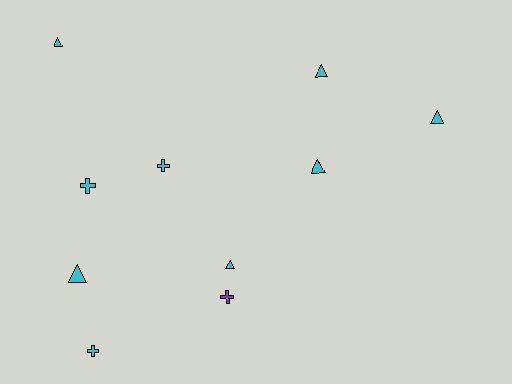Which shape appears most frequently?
Triangle, with 6 objects.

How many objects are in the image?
There are 10 objects.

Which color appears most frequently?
Cyan, with 9 objects.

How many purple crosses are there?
There is 1 purple cross.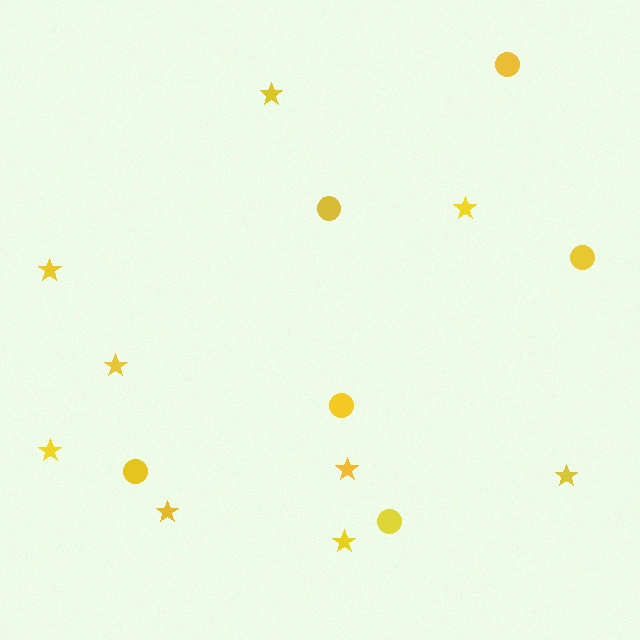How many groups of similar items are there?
There are 2 groups: one group of stars (9) and one group of circles (6).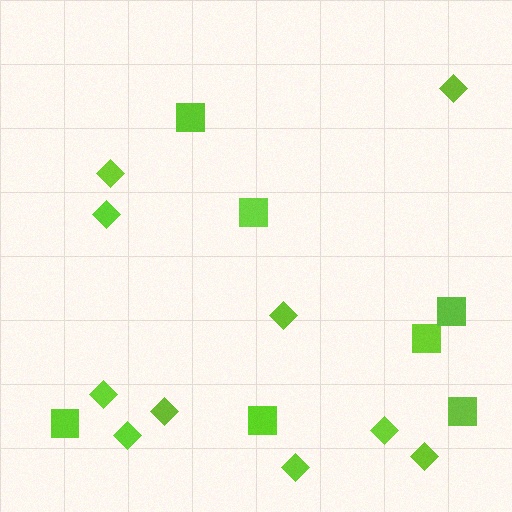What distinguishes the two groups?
There are 2 groups: one group of diamonds (10) and one group of squares (7).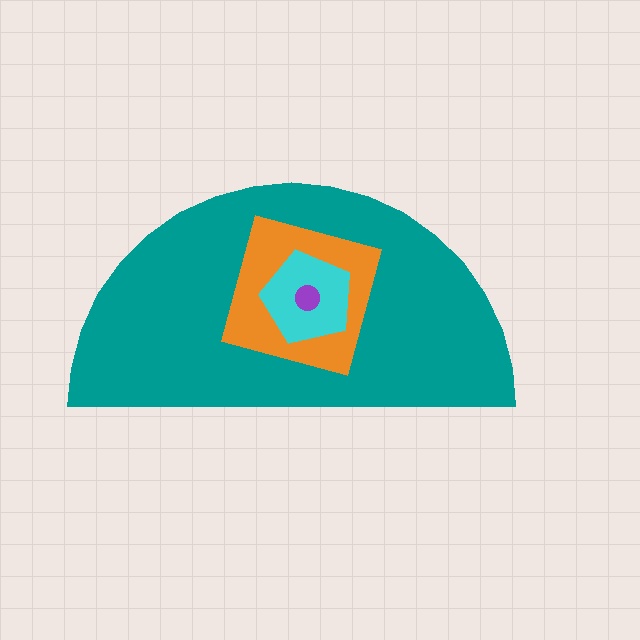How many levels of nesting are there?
4.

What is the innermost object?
The purple circle.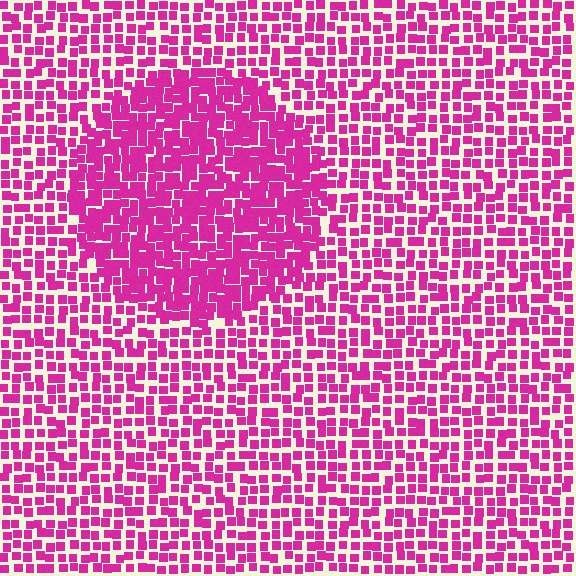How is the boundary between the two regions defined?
The boundary is defined by a change in element density (approximately 1.7x ratio). All elements are the same color, size, and shape.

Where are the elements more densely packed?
The elements are more densely packed inside the circle boundary.